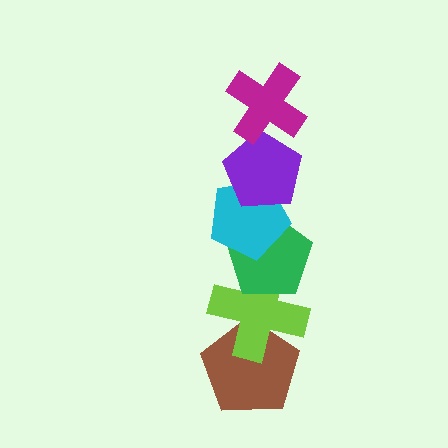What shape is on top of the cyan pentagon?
The purple pentagon is on top of the cyan pentagon.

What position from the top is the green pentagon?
The green pentagon is 4th from the top.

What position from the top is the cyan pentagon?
The cyan pentagon is 3rd from the top.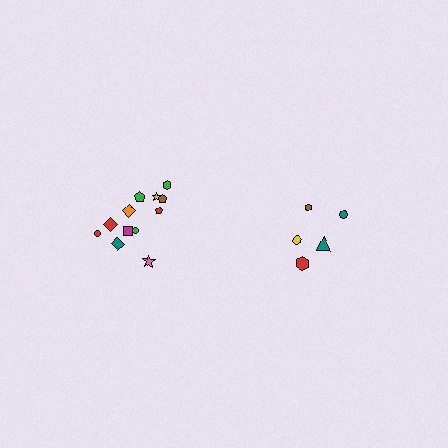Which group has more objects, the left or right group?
The left group.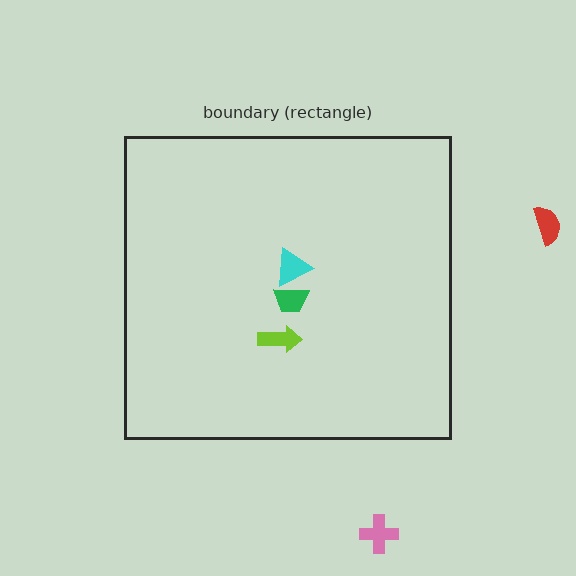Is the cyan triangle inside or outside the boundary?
Inside.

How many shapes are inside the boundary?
3 inside, 2 outside.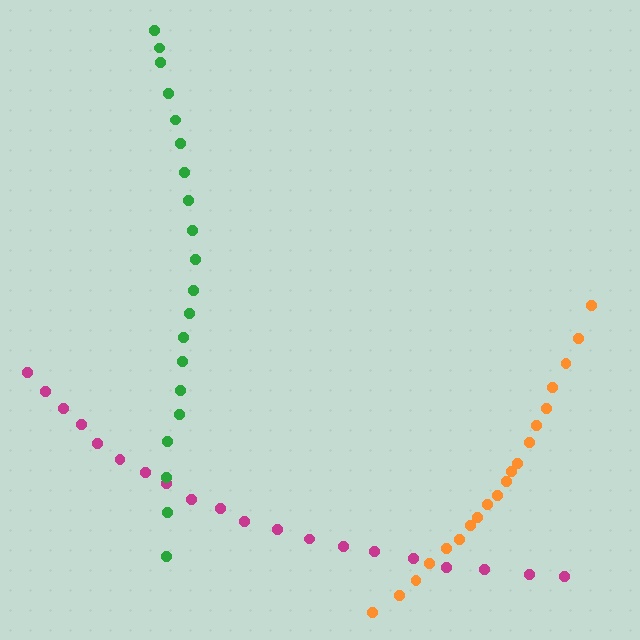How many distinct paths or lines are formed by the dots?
There are 3 distinct paths.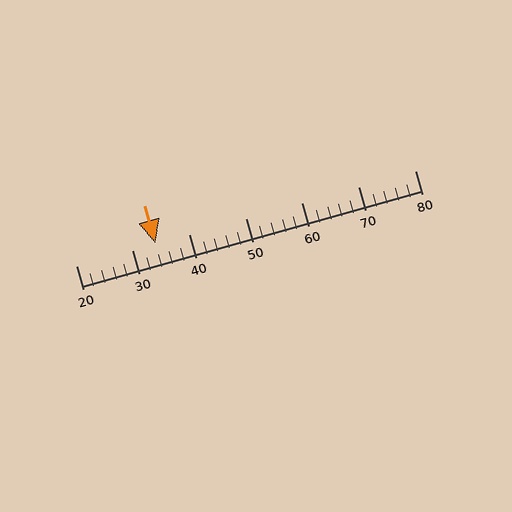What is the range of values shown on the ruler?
The ruler shows values from 20 to 80.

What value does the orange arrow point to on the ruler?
The orange arrow points to approximately 34.